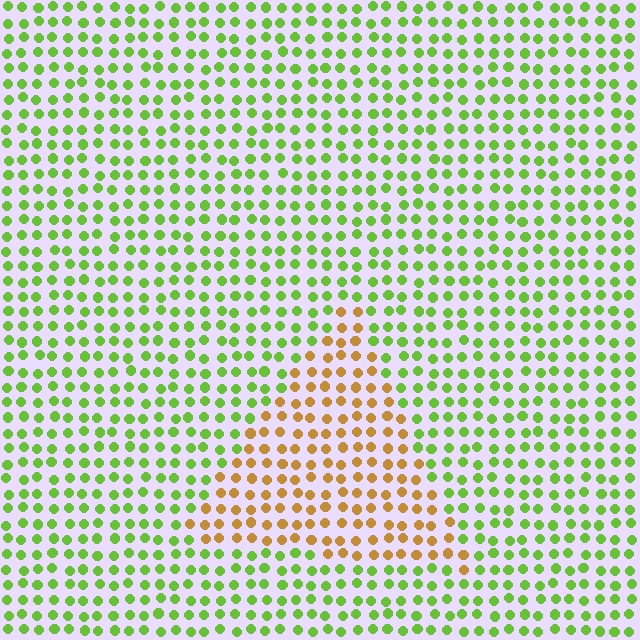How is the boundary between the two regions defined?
The boundary is defined purely by a slight shift in hue (about 62 degrees). Spacing, size, and orientation are identical on both sides.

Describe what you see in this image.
The image is filled with small lime elements in a uniform arrangement. A triangle-shaped region is visible where the elements are tinted to a slightly different hue, forming a subtle color boundary.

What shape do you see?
I see a triangle.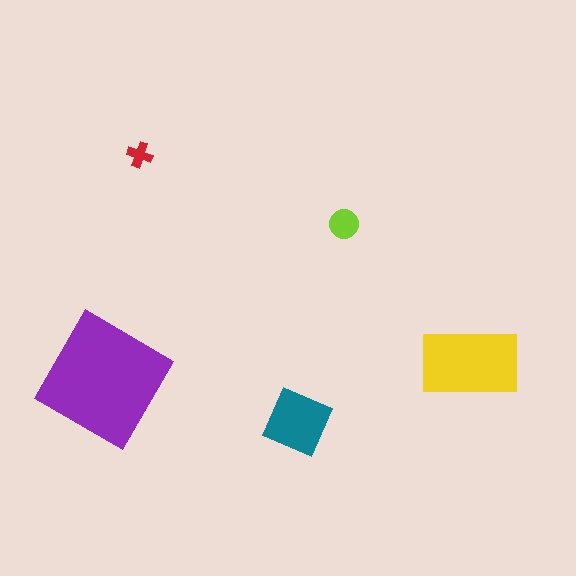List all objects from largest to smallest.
The purple diamond, the yellow rectangle, the teal diamond, the lime circle, the red cross.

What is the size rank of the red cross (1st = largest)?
5th.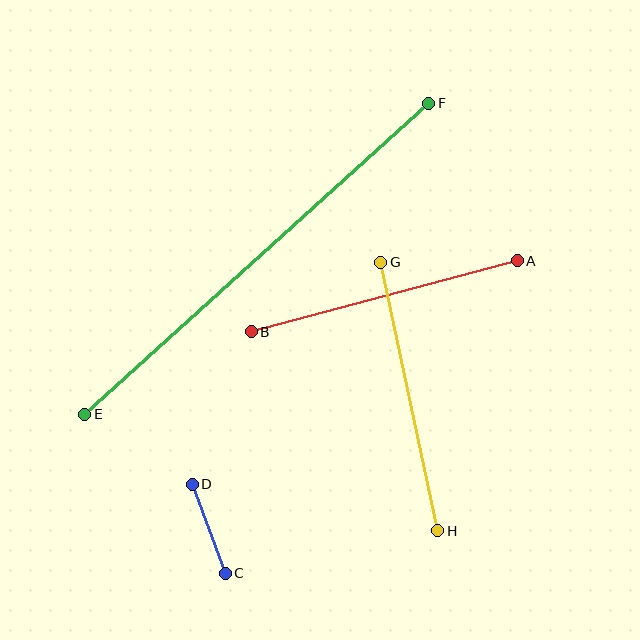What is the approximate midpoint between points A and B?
The midpoint is at approximately (384, 296) pixels.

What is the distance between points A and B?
The distance is approximately 276 pixels.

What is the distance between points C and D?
The distance is approximately 95 pixels.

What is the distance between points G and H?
The distance is approximately 274 pixels.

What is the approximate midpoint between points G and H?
The midpoint is at approximately (409, 396) pixels.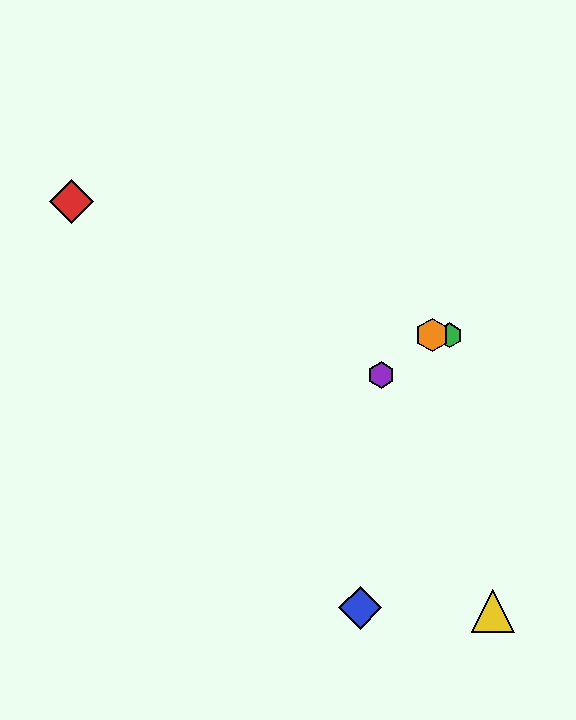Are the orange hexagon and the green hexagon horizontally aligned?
Yes, both are at y≈335.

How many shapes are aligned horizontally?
2 shapes (the green hexagon, the orange hexagon) are aligned horizontally.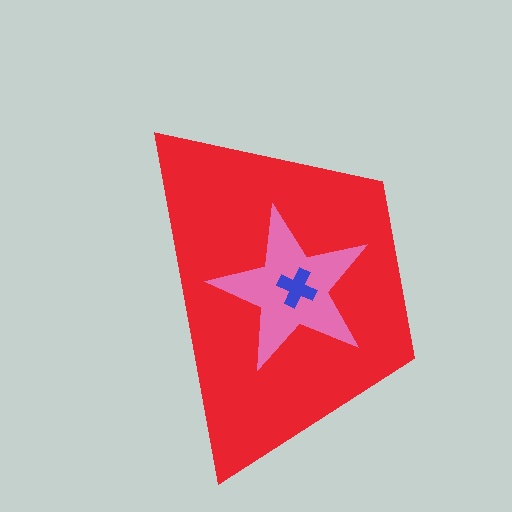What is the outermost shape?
The red trapezoid.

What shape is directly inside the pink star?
The blue cross.